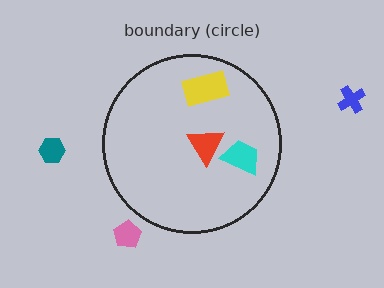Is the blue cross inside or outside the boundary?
Outside.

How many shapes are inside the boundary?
3 inside, 3 outside.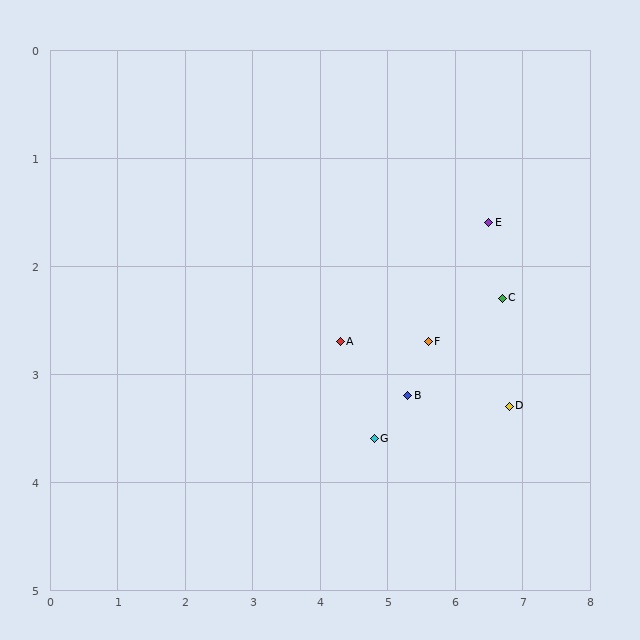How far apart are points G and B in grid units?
Points G and B are about 0.6 grid units apart.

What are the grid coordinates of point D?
Point D is at approximately (6.8, 3.3).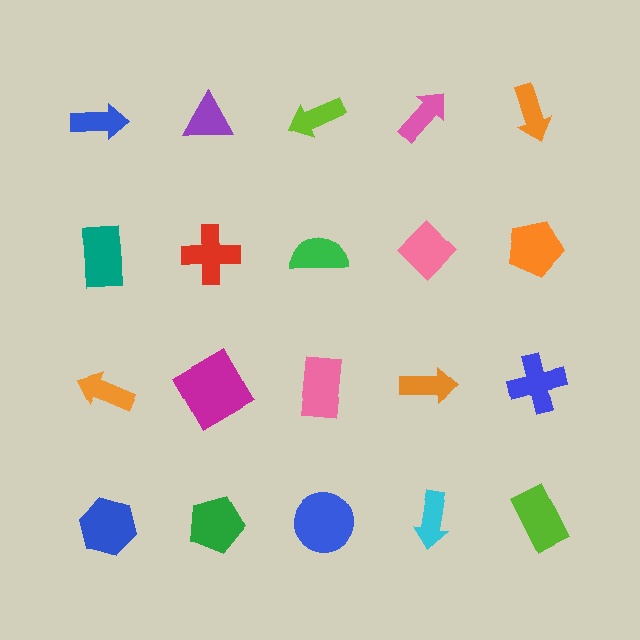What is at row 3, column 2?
A magenta square.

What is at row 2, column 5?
An orange pentagon.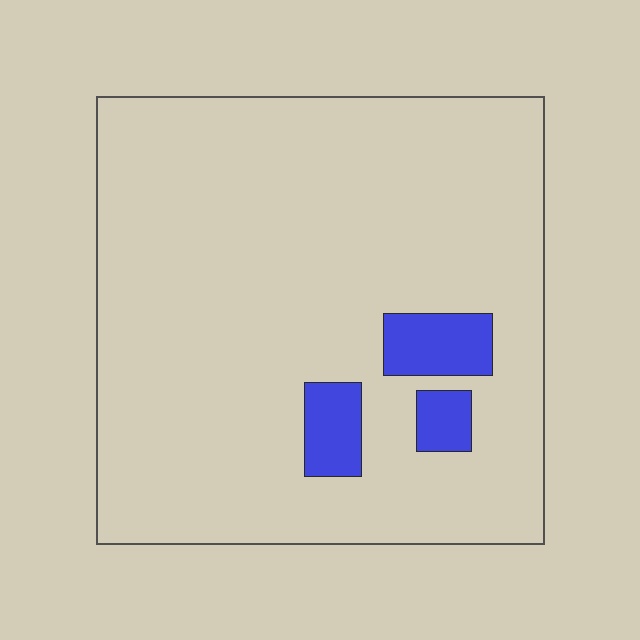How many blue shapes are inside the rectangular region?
3.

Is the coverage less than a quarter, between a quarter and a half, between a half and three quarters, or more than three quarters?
Less than a quarter.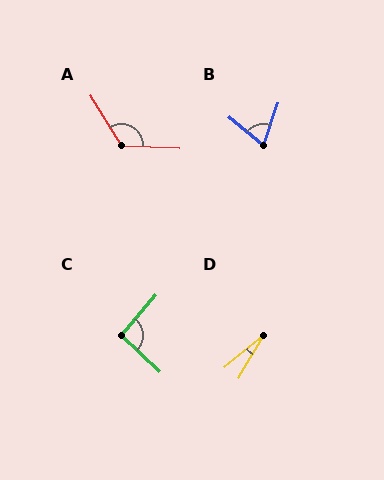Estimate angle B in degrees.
Approximately 70 degrees.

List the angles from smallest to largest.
D (20°), B (70°), C (93°), A (124°).